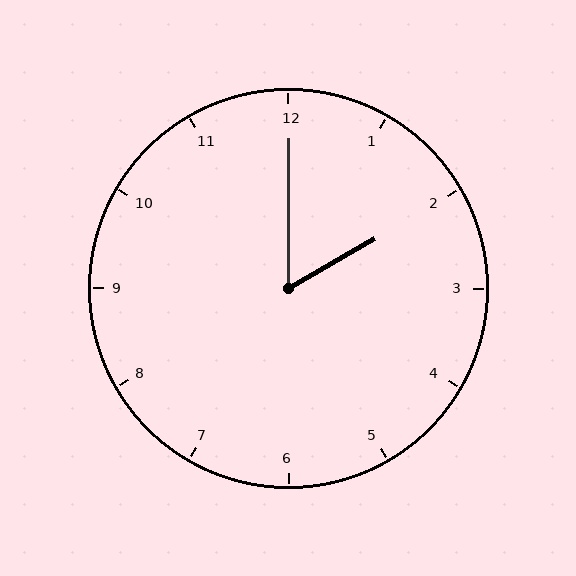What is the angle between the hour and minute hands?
Approximately 60 degrees.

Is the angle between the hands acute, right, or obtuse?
It is acute.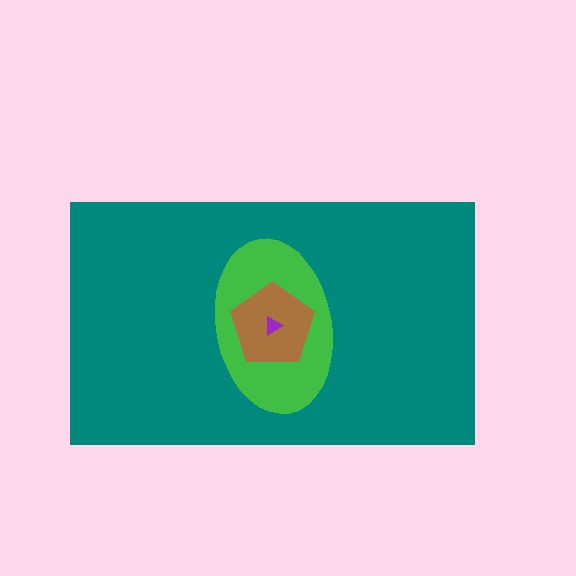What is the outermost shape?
The teal rectangle.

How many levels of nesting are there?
4.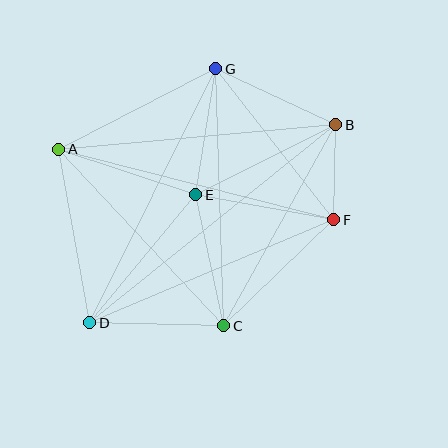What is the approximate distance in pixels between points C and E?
The distance between C and E is approximately 134 pixels.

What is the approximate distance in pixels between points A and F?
The distance between A and F is approximately 284 pixels.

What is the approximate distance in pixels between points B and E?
The distance between B and E is approximately 157 pixels.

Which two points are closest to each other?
Points B and F are closest to each other.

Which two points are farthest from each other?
Points B and D are farthest from each other.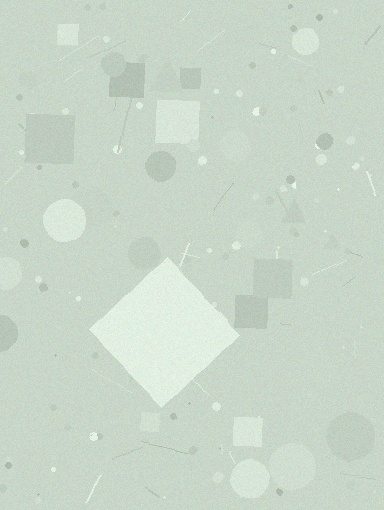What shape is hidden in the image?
A diamond is hidden in the image.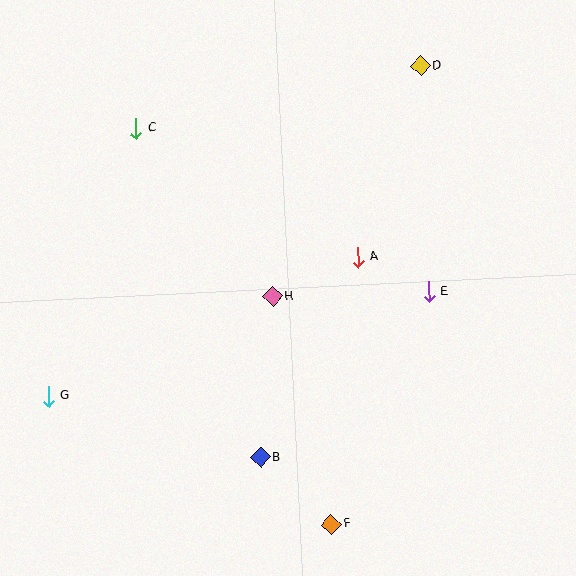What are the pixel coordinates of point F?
Point F is at (331, 525).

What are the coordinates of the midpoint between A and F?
The midpoint between A and F is at (344, 391).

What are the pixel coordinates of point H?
Point H is at (273, 296).